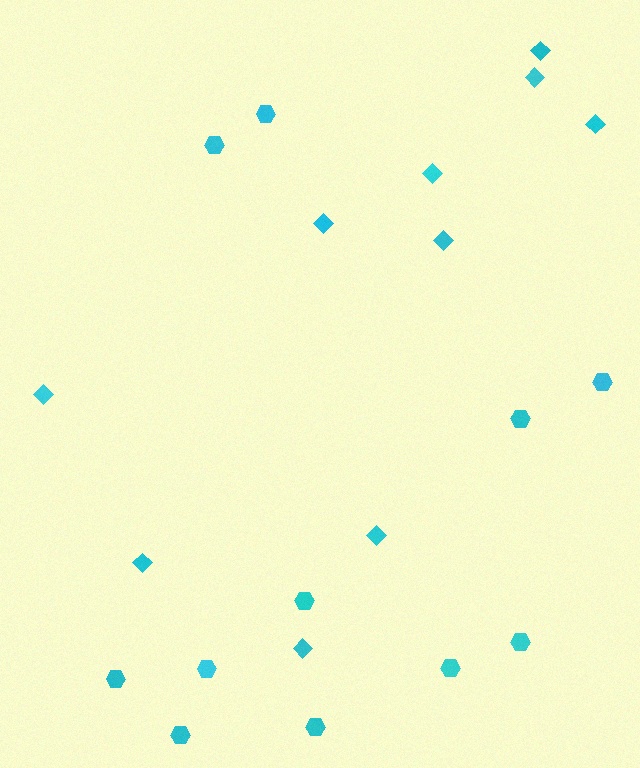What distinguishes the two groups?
There are 2 groups: one group of hexagons (11) and one group of diamonds (10).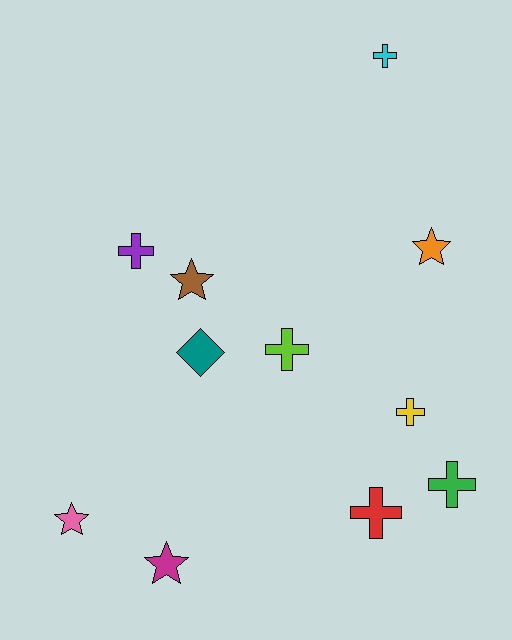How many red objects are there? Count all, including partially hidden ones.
There is 1 red object.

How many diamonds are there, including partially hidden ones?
There is 1 diamond.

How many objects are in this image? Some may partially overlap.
There are 11 objects.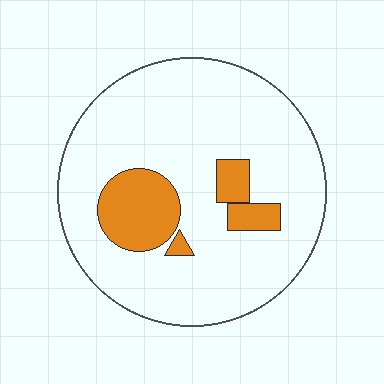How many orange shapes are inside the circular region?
4.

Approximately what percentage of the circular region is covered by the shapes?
Approximately 15%.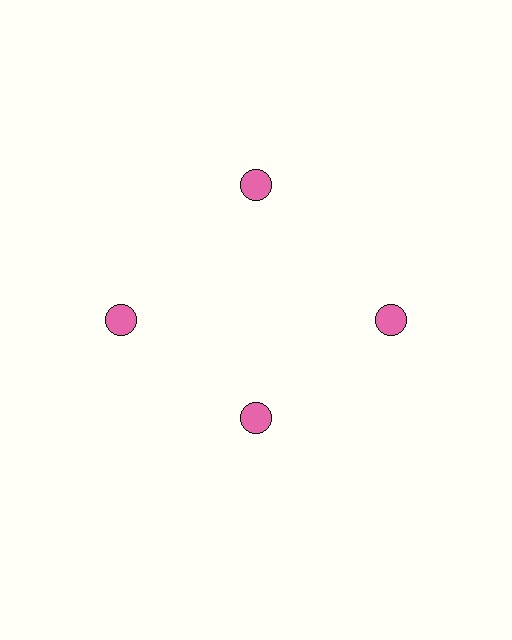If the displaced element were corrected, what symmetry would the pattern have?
It would have 4-fold rotational symmetry — the pattern would map onto itself every 90 degrees.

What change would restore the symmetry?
The symmetry would be restored by moving it outward, back onto the ring so that all 4 circles sit at equal angles and equal distance from the center.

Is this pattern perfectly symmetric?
No. The 4 pink circles are arranged in a ring, but one element near the 6 o'clock position is pulled inward toward the center, breaking the 4-fold rotational symmetry.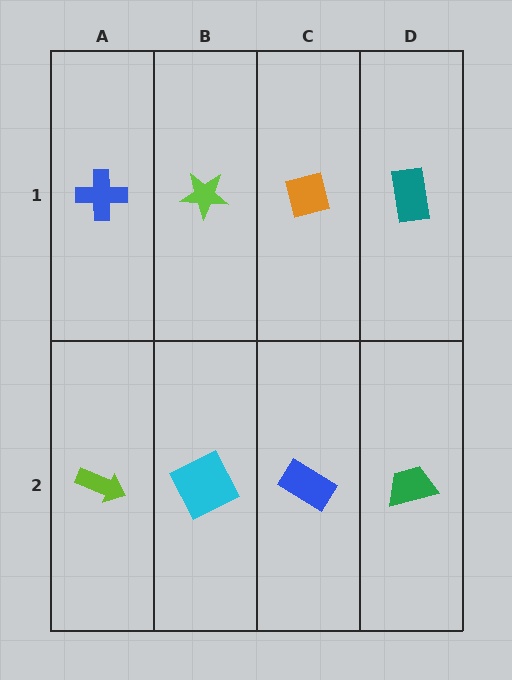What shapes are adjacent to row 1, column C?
A blue rectangle (row 2, column C), a lime star (row 1, column B), a teal rectangle (row 1, column D).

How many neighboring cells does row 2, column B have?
3.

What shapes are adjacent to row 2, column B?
A lime star (row 1, column B), a lime arrow (row 2, column A), a blue rectangle (row 2, column C).